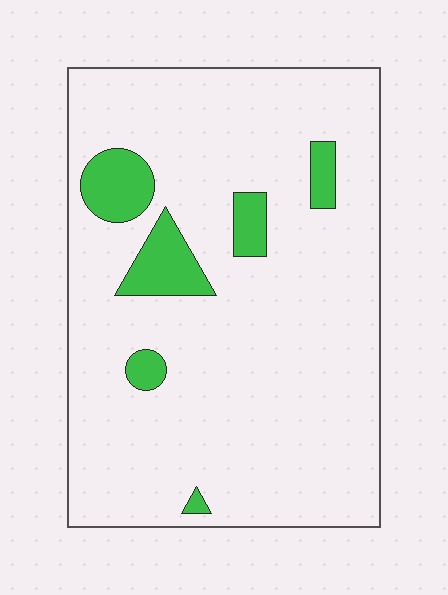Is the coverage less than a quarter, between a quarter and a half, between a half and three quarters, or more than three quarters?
Less than a quarter.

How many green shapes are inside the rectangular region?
6.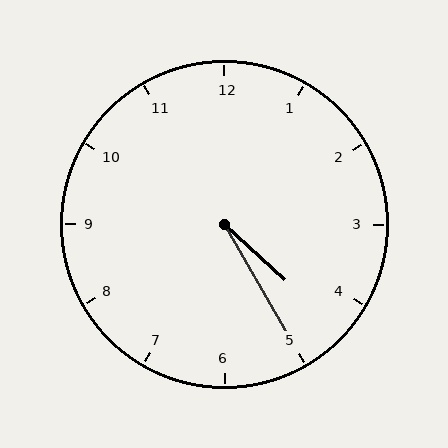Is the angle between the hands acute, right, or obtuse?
It is acute.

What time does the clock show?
4:25.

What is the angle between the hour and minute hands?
Approximately 18 degrees.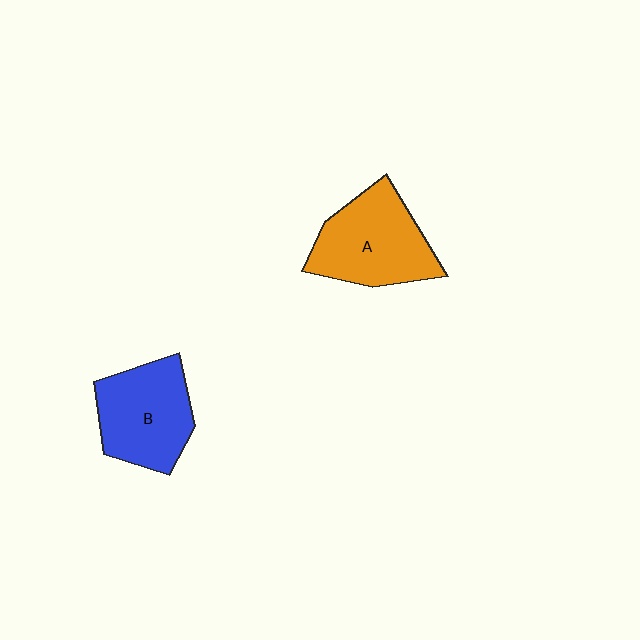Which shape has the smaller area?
Shape B (blue).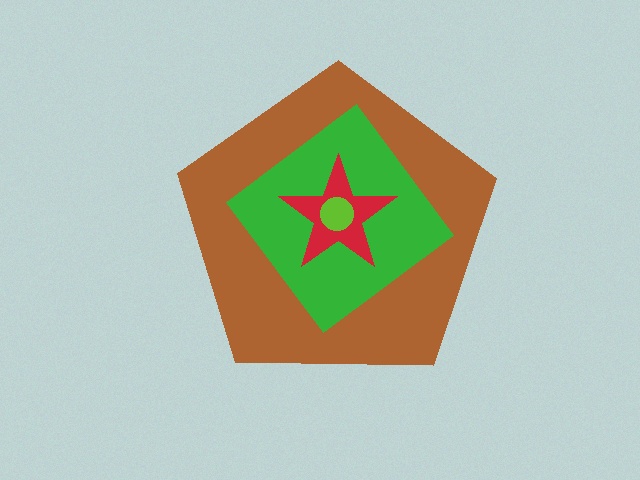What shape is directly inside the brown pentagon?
The green diamond.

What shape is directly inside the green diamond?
The red star.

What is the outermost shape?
The brown pentagon.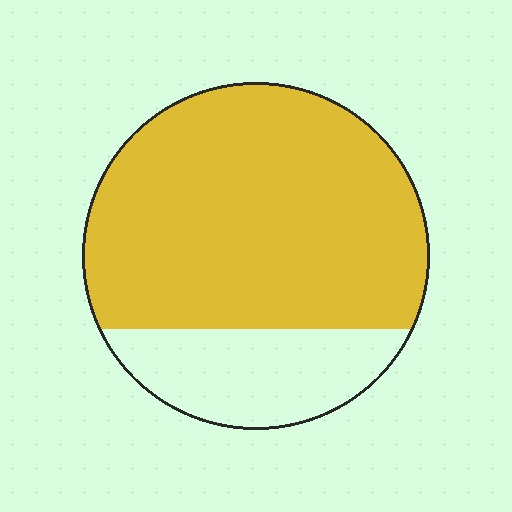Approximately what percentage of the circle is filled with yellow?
Approximately 75%.